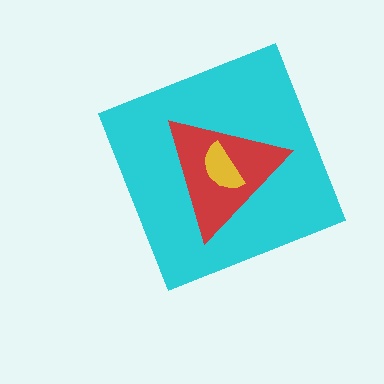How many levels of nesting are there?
3.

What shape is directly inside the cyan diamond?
The red triangle.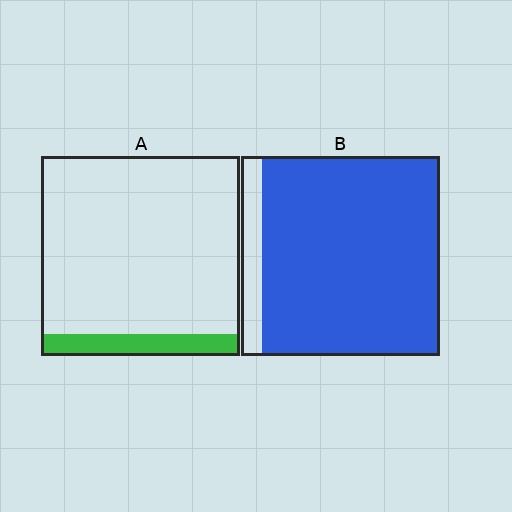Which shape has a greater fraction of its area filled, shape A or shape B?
Shape B.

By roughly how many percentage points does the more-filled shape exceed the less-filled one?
By roughly 80 percentage points (B over A).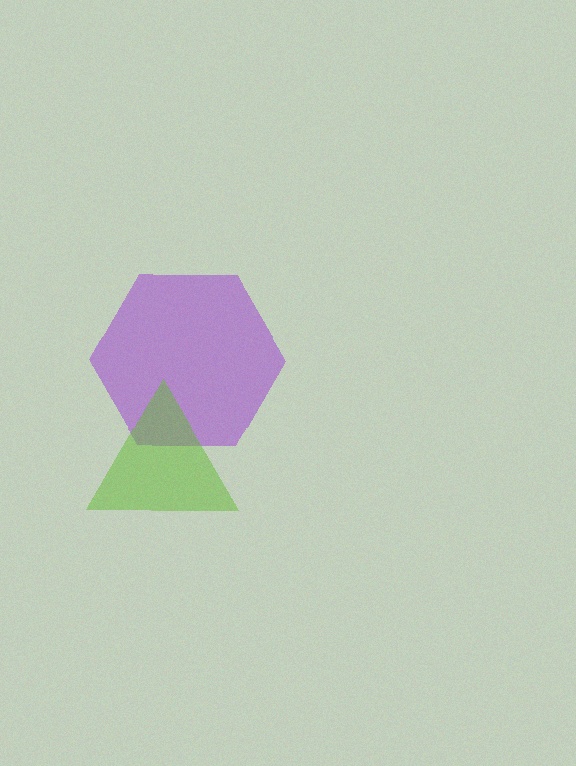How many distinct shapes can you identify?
There are 2 distinct shapes: a purple hexagon, a lime triangle.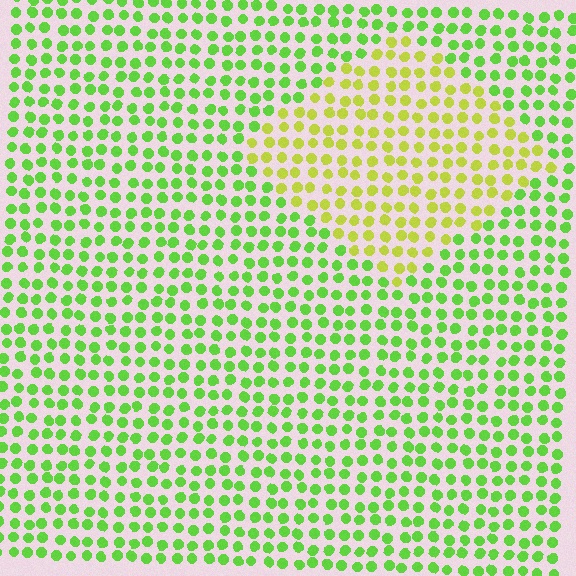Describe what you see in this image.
The image is filled with small lime elements in a uniform arrangement. A diamond-shaped region is visible where the elements are tinted to a slightly different hue, forming a subtle color boundary.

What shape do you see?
I see a diamond.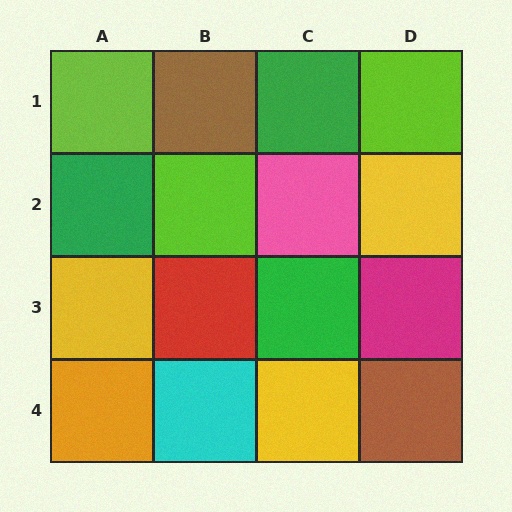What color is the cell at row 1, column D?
Lime.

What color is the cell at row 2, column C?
Pink.